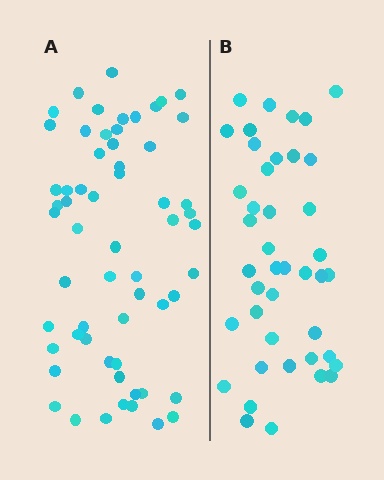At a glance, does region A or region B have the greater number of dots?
Region A (the left region) has more dots.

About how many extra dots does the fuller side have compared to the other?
Region A has approximately 20 more dots than region B.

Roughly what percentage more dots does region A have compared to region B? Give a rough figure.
About 45% more.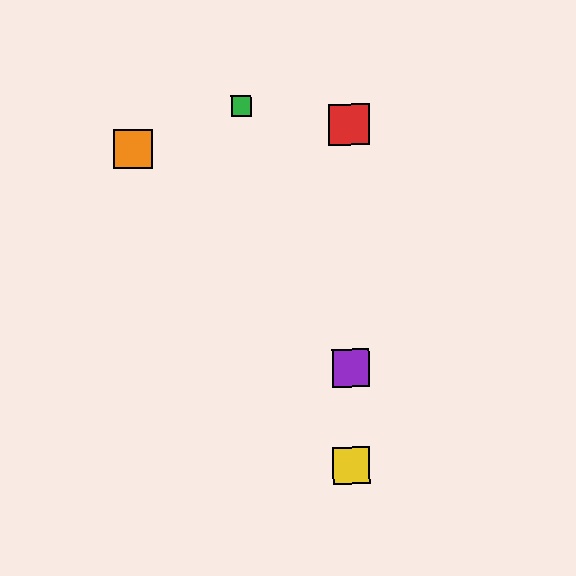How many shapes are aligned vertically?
4 shapes (the red square, the blue square, the yellow square, the purple square) are aligned vertically.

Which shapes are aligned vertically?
The red square, the blue square, the yellow square, the purple square are aligned vertically.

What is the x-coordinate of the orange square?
The orange square is at x≈133.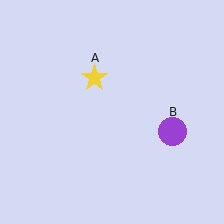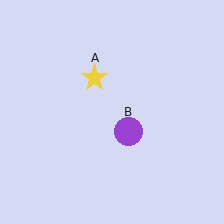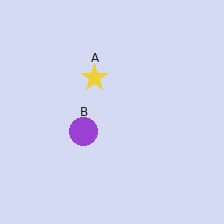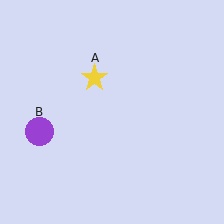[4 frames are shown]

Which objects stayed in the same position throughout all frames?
Yellow star (object A) remained stationary.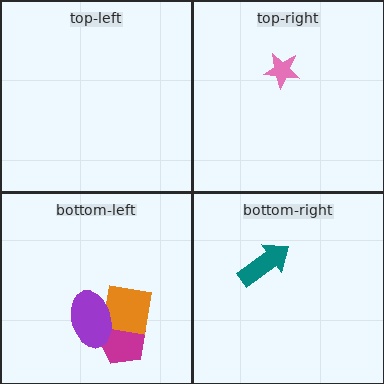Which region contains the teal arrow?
The bottom-right region.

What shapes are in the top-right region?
The pink star.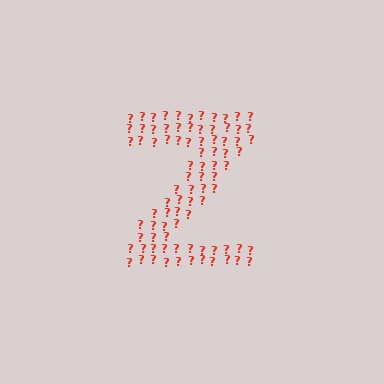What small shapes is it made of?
It is made of small question marks.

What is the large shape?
The large shape is the letter Z.